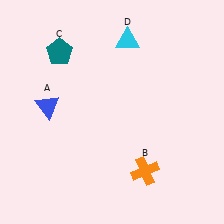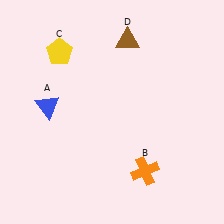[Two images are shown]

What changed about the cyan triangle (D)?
In Image 1, D is cyan. In Image 2, it changed to brown.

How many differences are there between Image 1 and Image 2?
There are 2 differences between the two images.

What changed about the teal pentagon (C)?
In Image 1, C is teal. In Image 2, it changed to yellow.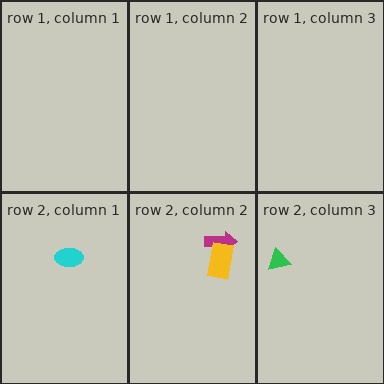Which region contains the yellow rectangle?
The row 2, column 2 region.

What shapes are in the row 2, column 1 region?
The cyan ellipse.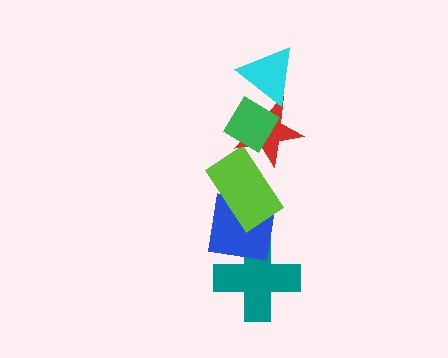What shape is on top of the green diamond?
The cyan triangle is on top of the green diamond.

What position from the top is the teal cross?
The teal cross is 6th from the top.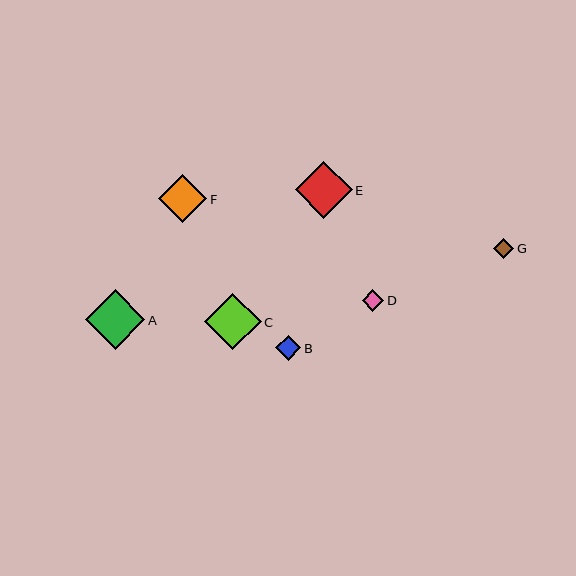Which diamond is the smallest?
Diamond G is the smallest with a size of approximately 20 pixels.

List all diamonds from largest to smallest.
From largest to smallest: A, E, C, F, B, D, G.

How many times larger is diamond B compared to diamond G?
Diamond B is approximately 1.2 times the size of diamond G.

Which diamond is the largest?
Diamond A is the largest with a size of approximately 59 pixels.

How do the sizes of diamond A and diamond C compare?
Diamond A and diamond C are approximately the same size.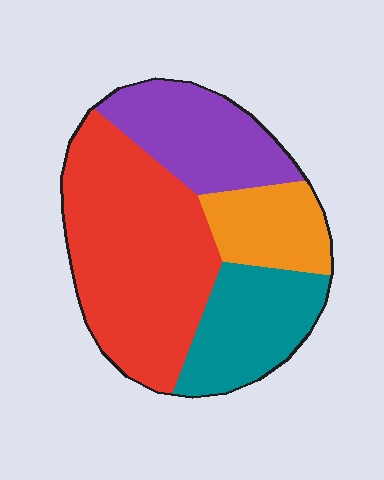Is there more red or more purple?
Red.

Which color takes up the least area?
Orange, at roughly 15%.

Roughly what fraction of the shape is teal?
Teal takes up about one fifth (1/5) of the shape.